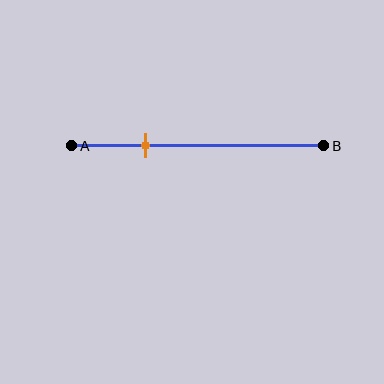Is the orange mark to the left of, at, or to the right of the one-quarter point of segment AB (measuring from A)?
The orange mark is to the right of the one-quarter point of segment AB.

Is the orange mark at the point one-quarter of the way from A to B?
No, the mark is at about 30% from A, not at the 25% one-quarter point.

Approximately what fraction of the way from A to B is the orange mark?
The orange mark is approximately 30% of the way from A to B.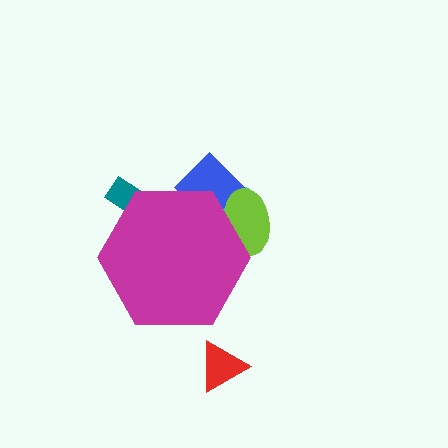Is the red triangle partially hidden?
No, the red triangle is fully visible.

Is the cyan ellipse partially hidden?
Yes, the cyan ellipse is partially hidden behind the magenta hexagon.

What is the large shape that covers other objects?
A magenta hexagon.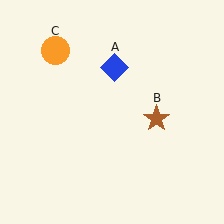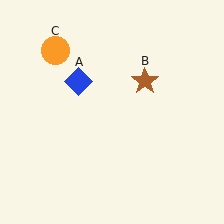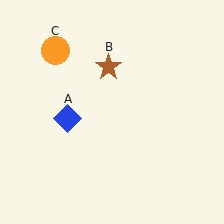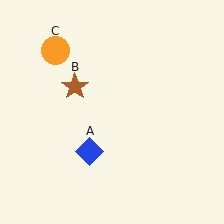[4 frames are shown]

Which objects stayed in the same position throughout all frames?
Orange circle (object C) remained stationary.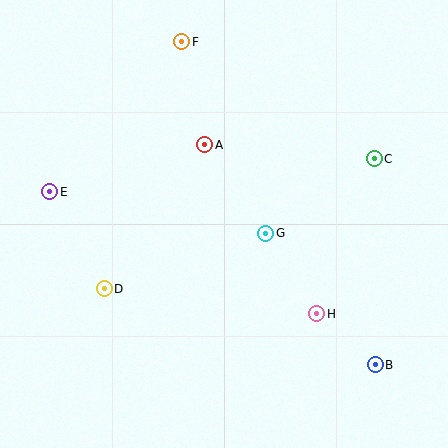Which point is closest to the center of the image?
Point G at (266, 233) is closest to the center.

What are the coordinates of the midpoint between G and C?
The midpoint between G and C is at (320, 196).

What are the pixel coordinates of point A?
Point A is at (205, 145).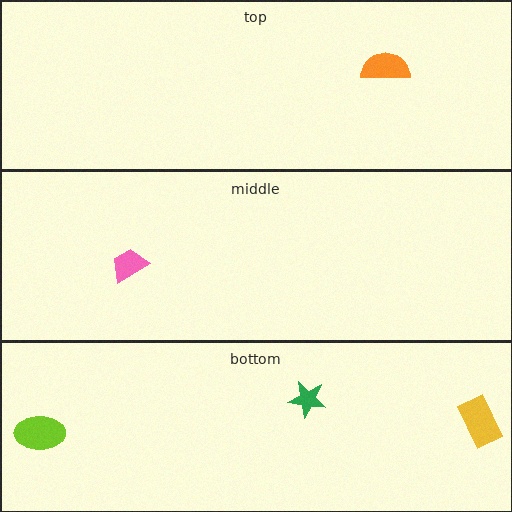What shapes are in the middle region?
The pink trapezoid.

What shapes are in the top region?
The orange semicircle.